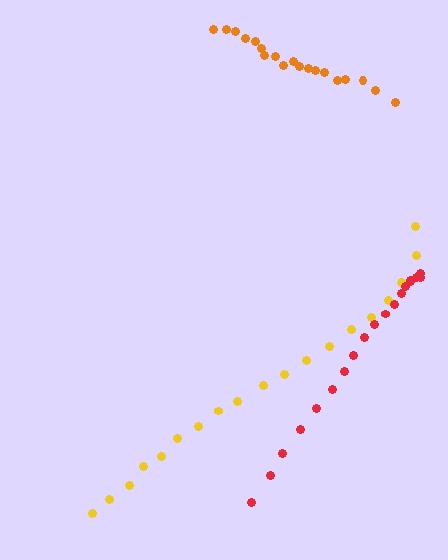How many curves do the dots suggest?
There are 3 distinct paths.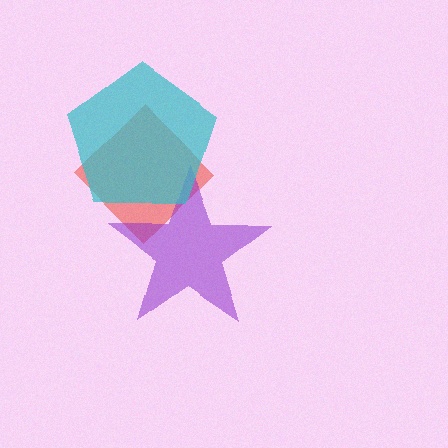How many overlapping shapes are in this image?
There are 3 overlapping shapes in the image.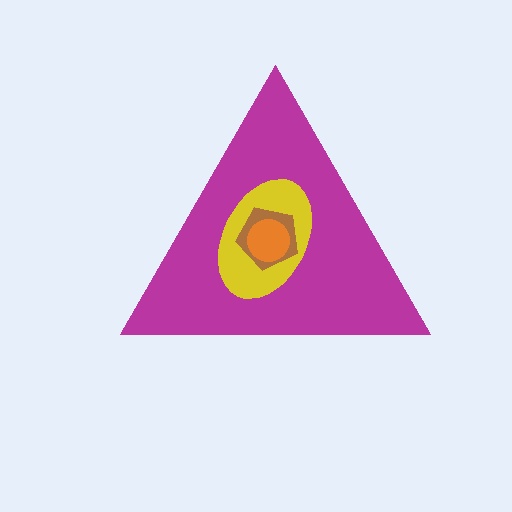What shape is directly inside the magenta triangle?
The yellow ellipse.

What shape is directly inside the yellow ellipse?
The brown pentagon.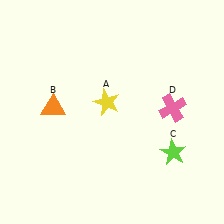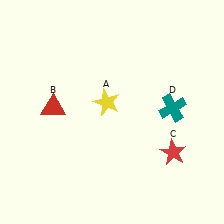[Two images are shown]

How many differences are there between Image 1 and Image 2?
There are 3 differences between the two images.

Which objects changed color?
B changed from orange to red. C changed from lime to red. D changed from pink to teal.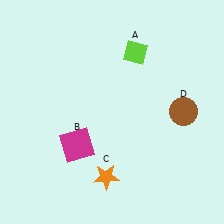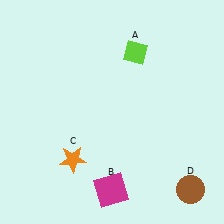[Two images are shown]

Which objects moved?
The objects that moved are: the magenta square (B), the orange star (C), the brown circle (D).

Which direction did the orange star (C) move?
The orange star (C) moved left.